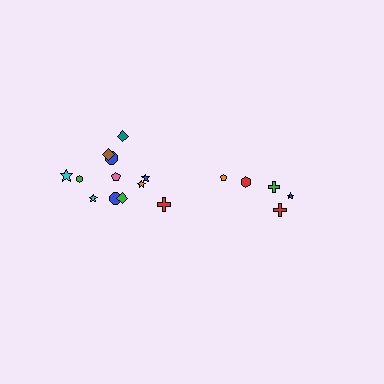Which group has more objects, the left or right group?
The left group.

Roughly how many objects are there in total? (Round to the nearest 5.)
Roughly 15 objects in total.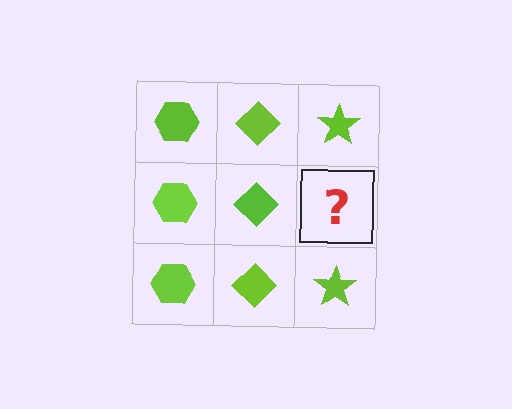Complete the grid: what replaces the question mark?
The question mark should be replaced with a lime star.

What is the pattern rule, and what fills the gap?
The rule is that each column has a consistent shape. The gap should be filled with a lime star.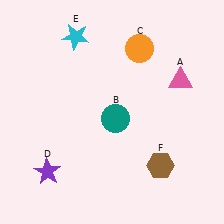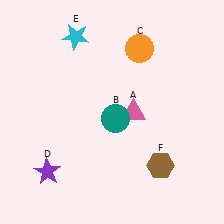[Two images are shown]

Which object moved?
The pink triangle (A) moved left.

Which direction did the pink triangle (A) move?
The pink triangle (A) moved left.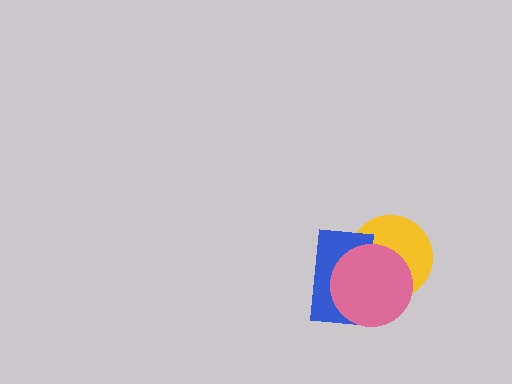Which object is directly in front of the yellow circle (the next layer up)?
The blue rectangle is directly in front of the yellow circle.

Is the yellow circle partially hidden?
Yes, it is partially covered by another shape.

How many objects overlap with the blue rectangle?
2 objects overlap with the blue rectangle.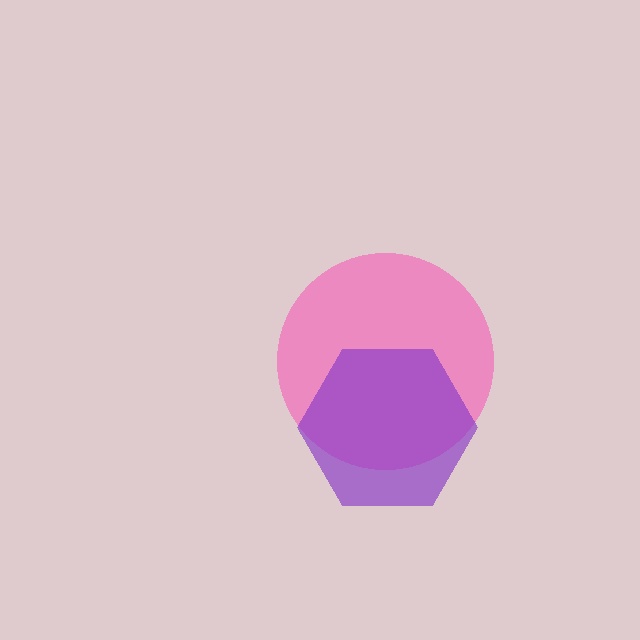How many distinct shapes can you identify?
There are 2 distinct shapes: a pink circle, a purple hexagon.